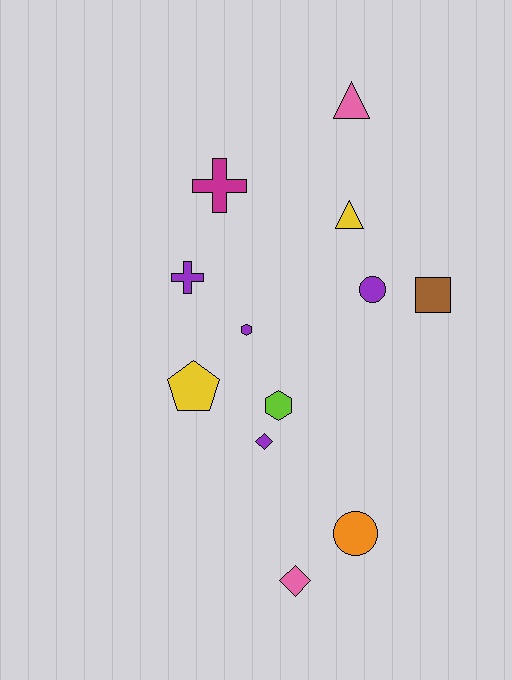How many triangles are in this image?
There are 2 triangles.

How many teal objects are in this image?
There are no teal objects.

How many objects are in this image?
There are 12 objects.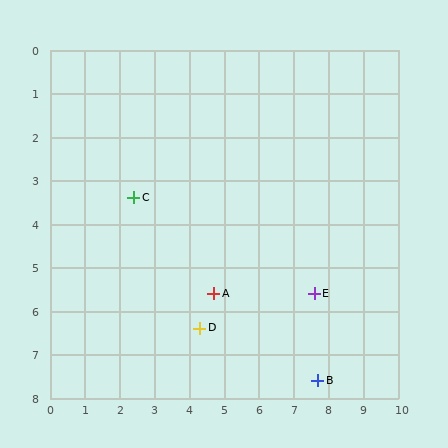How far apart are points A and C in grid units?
Points A and C are about 3.2 grid units apart.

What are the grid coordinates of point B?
Point B is at approximately (7.7, 7.6).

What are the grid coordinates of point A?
Point A is at approximately (4.7, 5.6).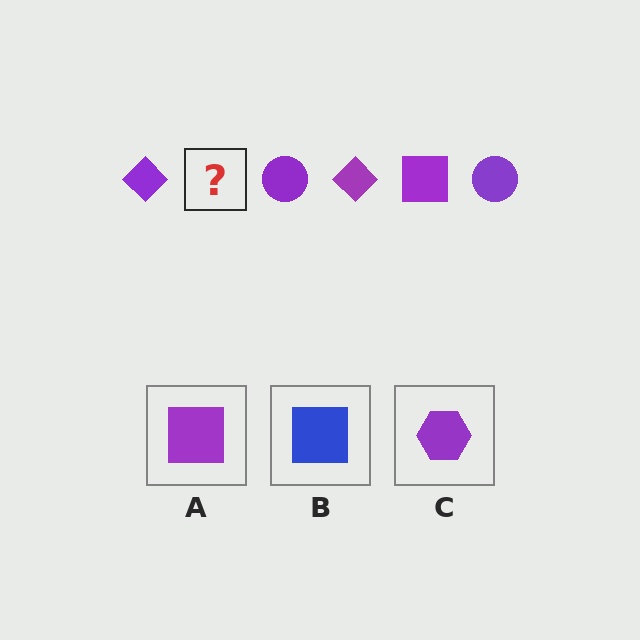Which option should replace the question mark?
Option A.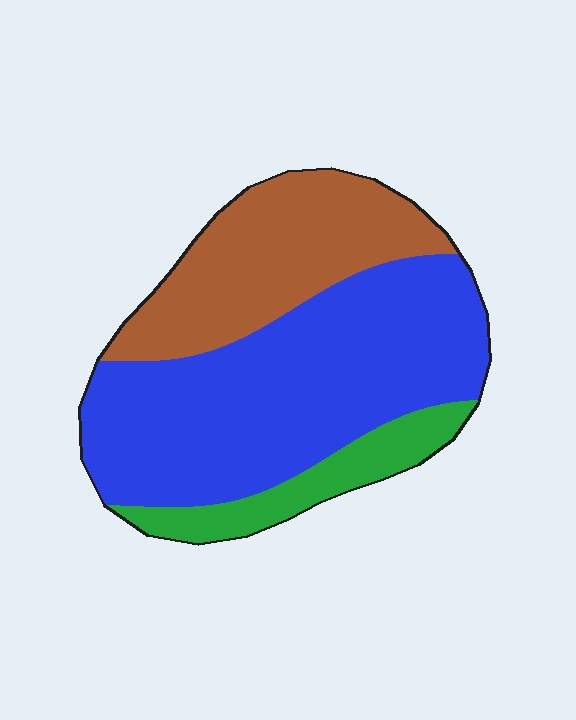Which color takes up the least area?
Green, at roughly 15%.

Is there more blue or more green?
Blue.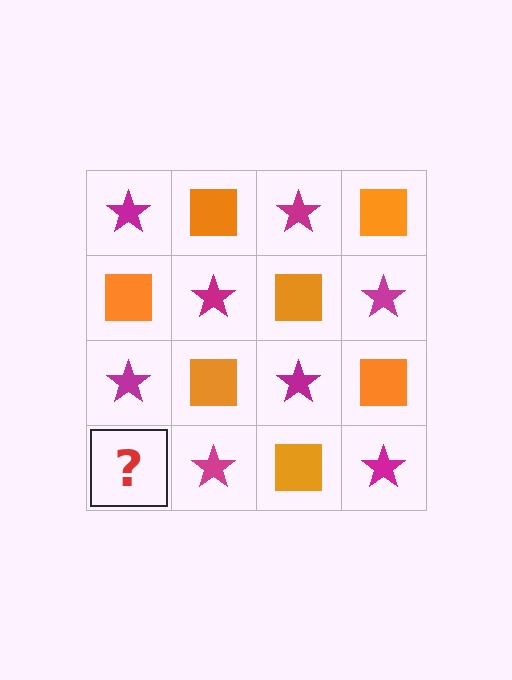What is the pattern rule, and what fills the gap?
The rule is that it alternates magenta star and orange square in a checkerboard pattern. The gap should be filled with an orange square.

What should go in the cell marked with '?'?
The missing cell should contain an orange square.